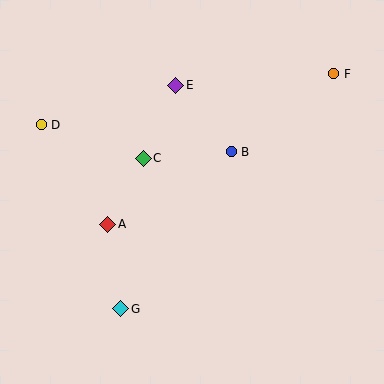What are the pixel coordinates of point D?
Point D is at (41, 125).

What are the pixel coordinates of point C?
Point C is at (143, 158).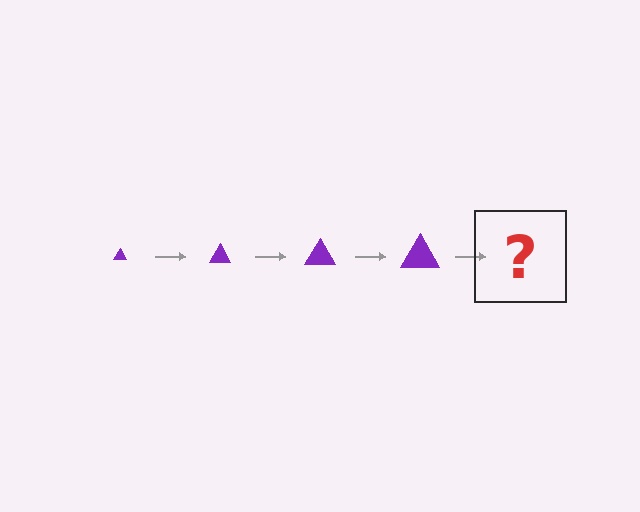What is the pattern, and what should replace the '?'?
The pattern is that the triangle gets progressively larger each step. The '?' should be a purple triangle, larger than the previous one.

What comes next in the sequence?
The next element should be a purple triangle, larger than the previous one.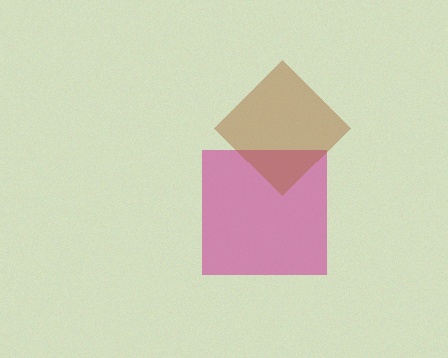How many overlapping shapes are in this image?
There are 2 overlapping shapes in the image.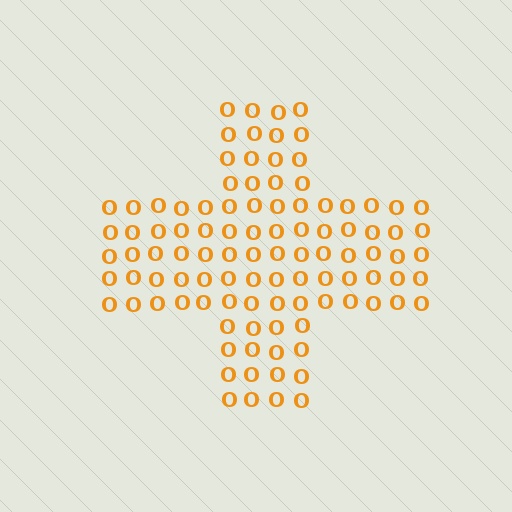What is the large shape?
The large shape is a cross.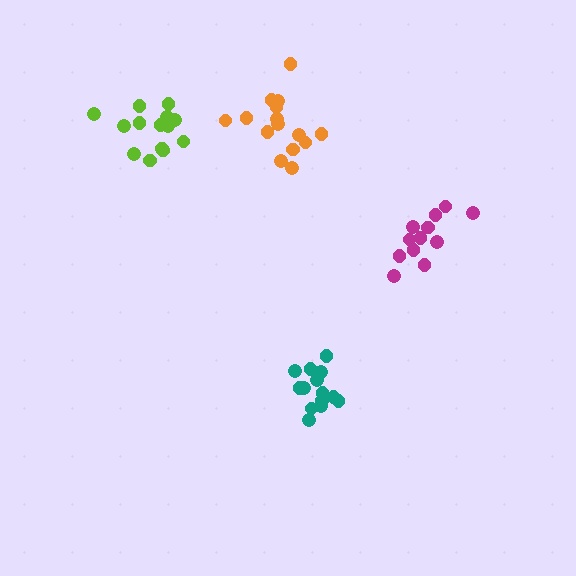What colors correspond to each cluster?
The clusters are colored: teal, orange, lime, magenta.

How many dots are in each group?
Group 1: 14 dots, Group 2: 15 dots, Group 3: 14 dots, Group 4: 12 dots (55 total).